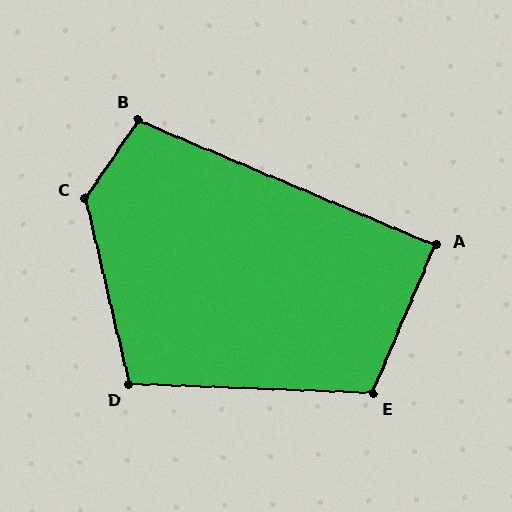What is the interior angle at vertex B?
Approximately 101 degrees (obtuse).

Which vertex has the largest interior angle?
C, at approximately 133 degrees.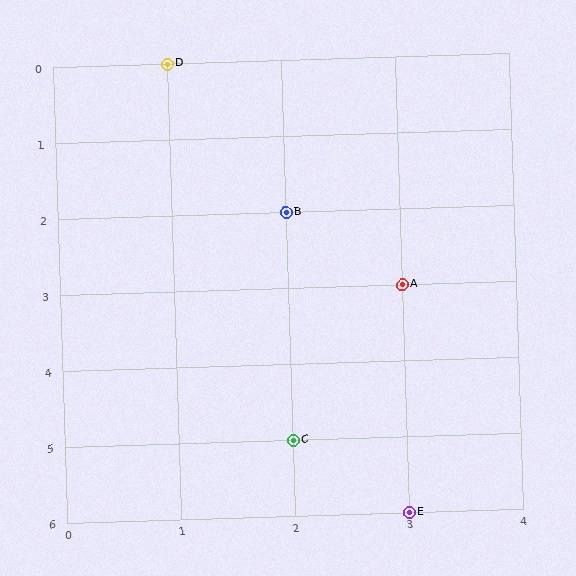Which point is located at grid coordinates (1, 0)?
Point D is at (1, 0).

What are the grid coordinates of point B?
Point B is at grid coordinates (2, 2).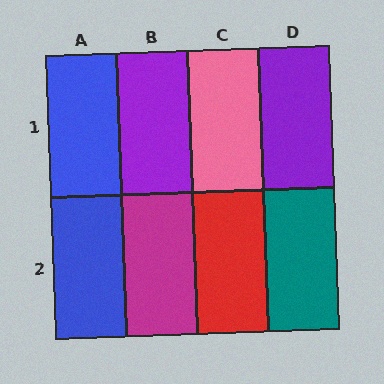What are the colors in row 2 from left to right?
Blue, magenta, red, teal.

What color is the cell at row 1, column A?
Blue.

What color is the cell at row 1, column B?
Purple.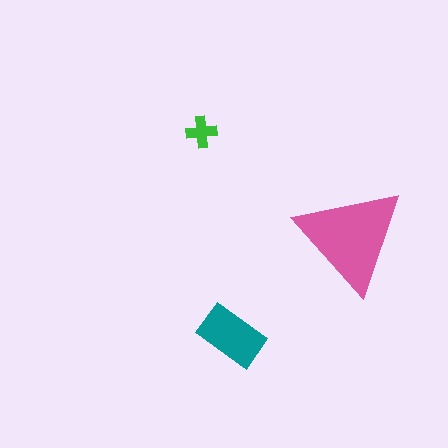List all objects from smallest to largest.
The green cross, the teal rectangle, the pink triangle.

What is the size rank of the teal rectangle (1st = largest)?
2nd.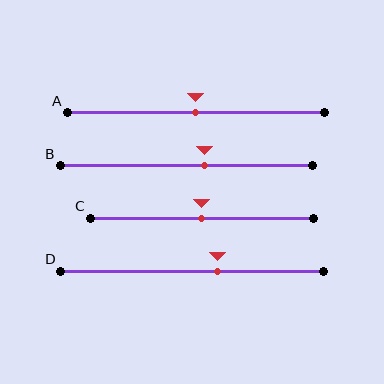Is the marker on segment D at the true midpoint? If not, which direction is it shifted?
No, the marker on segment D is shifted to the right by about 10% of the segment length.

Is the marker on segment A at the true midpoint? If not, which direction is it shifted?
Yes, the marker on segment A is at the true midpoint.